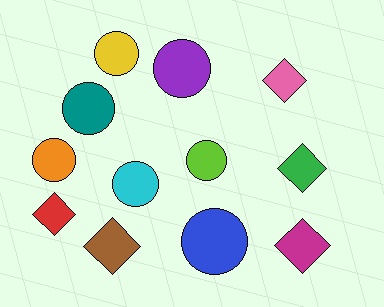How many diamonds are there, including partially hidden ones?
There are 5 diamonds.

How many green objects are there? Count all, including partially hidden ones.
There is 1 green object.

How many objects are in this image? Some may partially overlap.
There are 12 objects.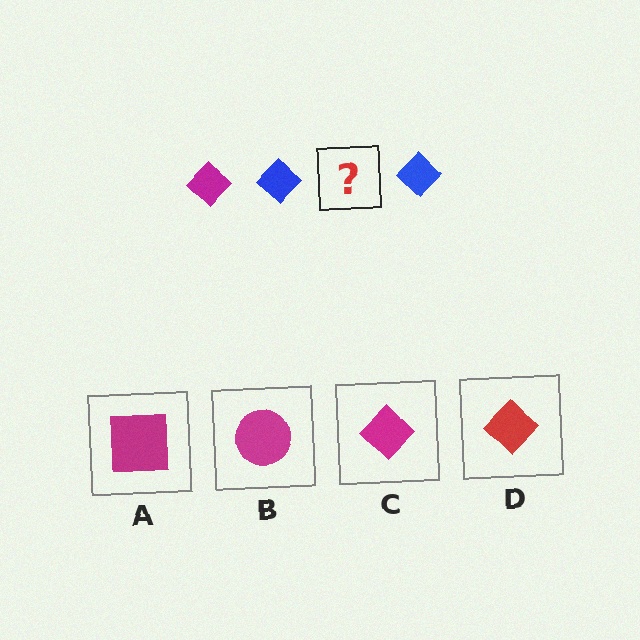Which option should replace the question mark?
Option C.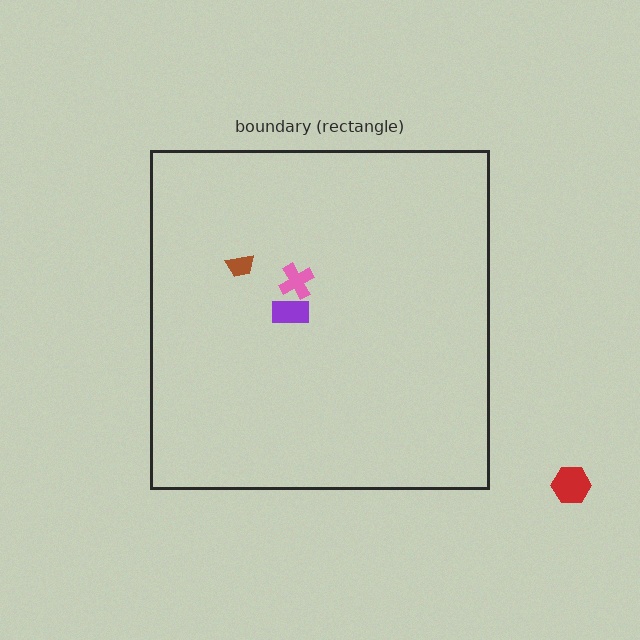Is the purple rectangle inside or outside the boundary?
Inside.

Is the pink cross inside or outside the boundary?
Inside.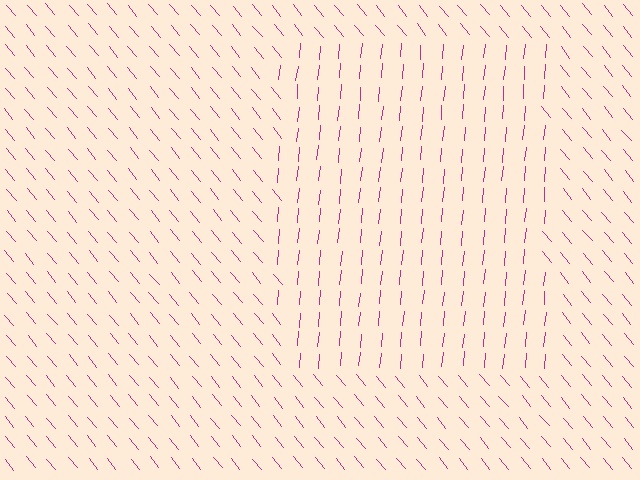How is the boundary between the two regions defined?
The boundary is defined purely by a change in line orientation (approximately 45 degrees difference). All lines are the same color and thickness.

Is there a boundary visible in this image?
Yes, there is a texture boundary formed by a change in line orientation.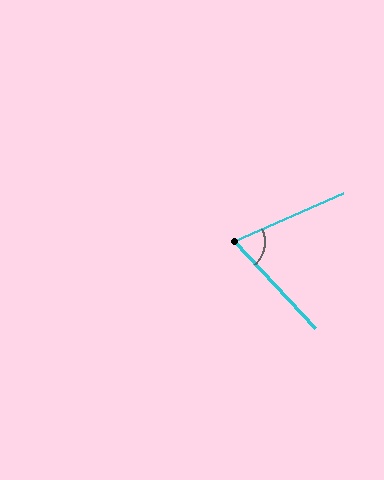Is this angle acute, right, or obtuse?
It is acute.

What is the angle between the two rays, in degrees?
Approximately 71 degrees.